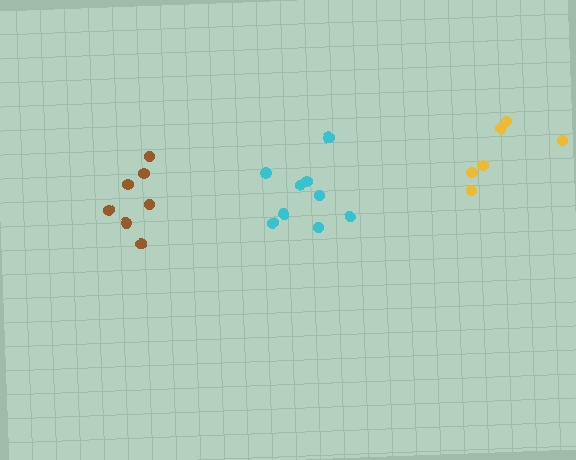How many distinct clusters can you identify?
There are 3 distinct clusters.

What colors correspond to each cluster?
The clusters are colored: yellow, cyan, brown.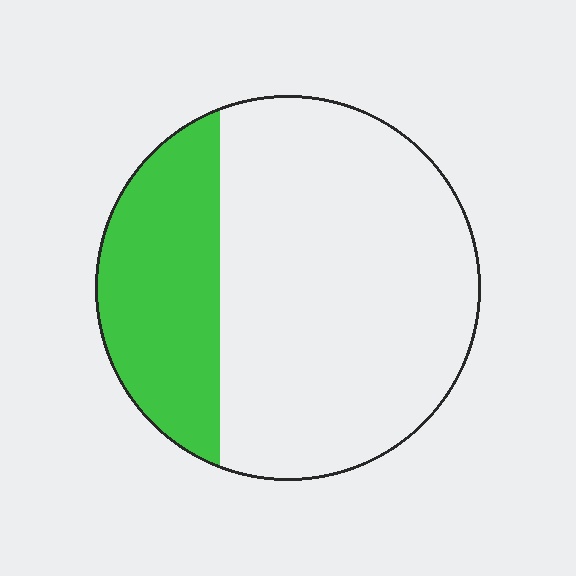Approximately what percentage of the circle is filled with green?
Approximately 30%.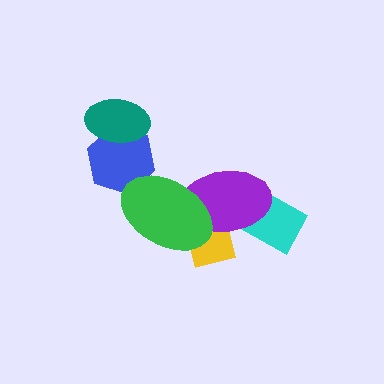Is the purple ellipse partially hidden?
Yes, it is partially covered by another shape.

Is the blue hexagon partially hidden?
Yes, it is partially covered by another shape.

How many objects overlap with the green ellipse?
3 objects overlap with the green ellipse.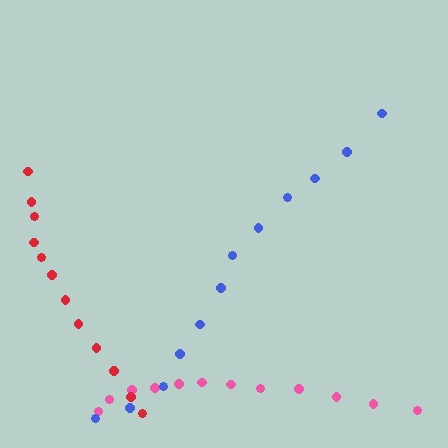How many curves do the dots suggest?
There are 3 distinct paths.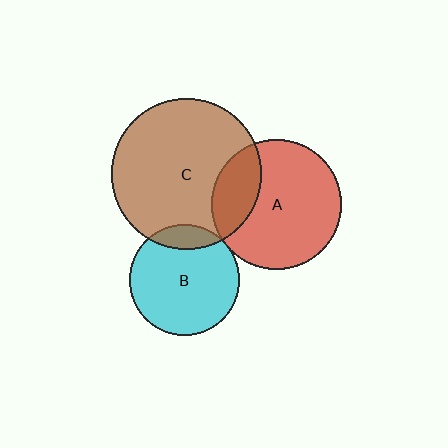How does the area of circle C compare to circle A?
Approximately 1.3 times.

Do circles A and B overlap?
Yes.